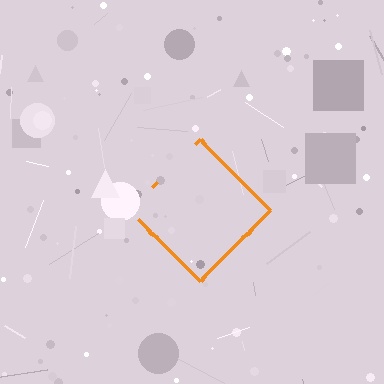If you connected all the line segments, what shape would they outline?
They would outline a diamond.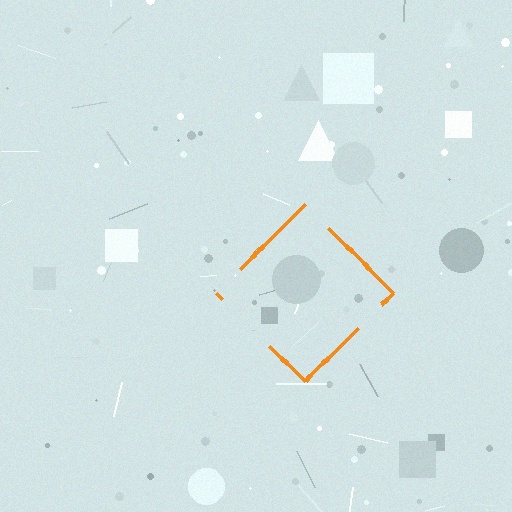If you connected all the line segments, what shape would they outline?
They would outline a diamond.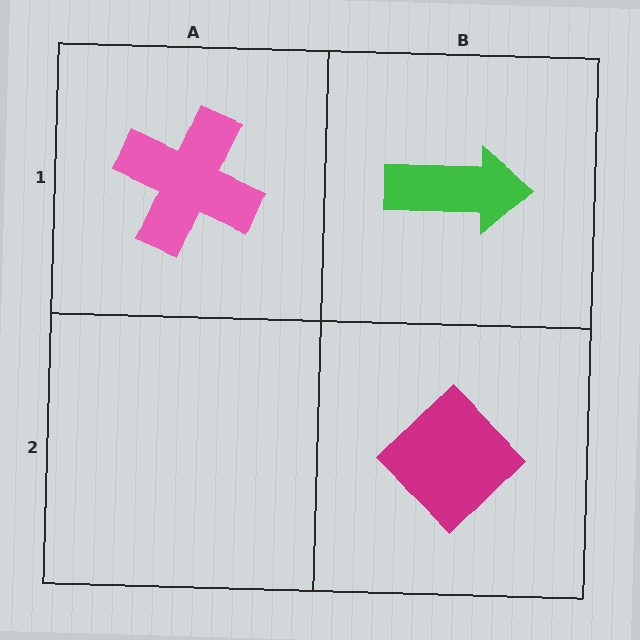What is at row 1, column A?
A pink cross.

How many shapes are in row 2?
1 shape.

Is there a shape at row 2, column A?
No, that cell is empty.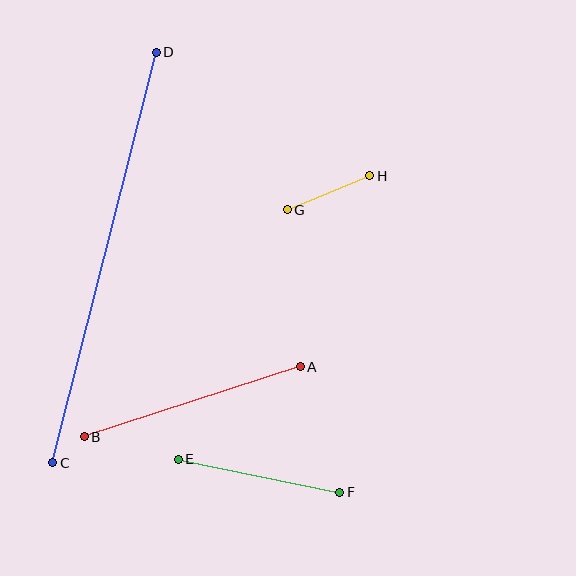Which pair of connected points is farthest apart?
Points C and D are farthest apart.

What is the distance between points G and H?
The distance is approximately 90 pixels.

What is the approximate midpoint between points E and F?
The midpoint is at approximately (259, 476) pixels.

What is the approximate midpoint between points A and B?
The midpoint is at approximately (192, 402) pixels.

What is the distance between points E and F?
The distance is approximately 165 pixels.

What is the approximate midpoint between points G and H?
The midpoint is at approximately (328, 193) pixels.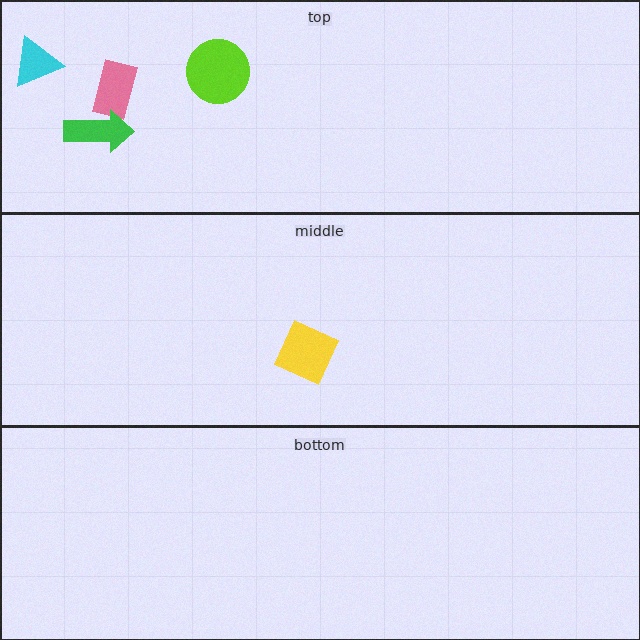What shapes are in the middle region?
The yellow square.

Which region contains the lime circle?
The top region.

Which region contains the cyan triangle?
The top region.